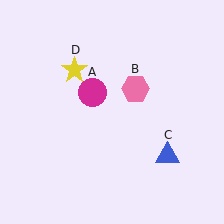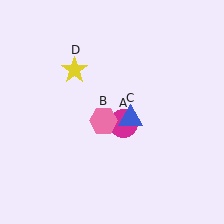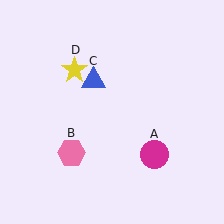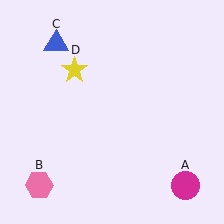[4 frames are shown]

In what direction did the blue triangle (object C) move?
The blue triangle (object C) moved up and to the left.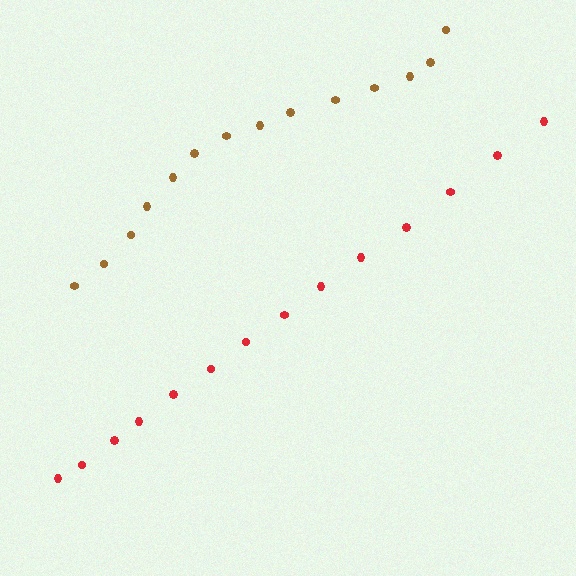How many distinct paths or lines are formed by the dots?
There are 2 distinct paths.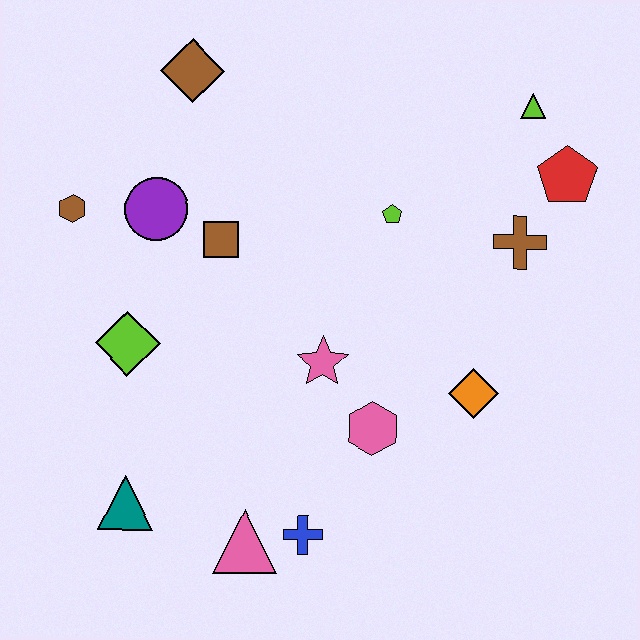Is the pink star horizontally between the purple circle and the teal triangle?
No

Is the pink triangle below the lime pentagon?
Yes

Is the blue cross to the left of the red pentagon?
Yes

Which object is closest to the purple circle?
The brown square is closest to the purple circle.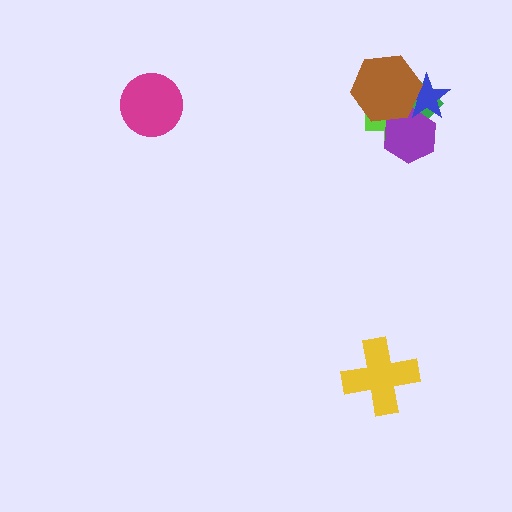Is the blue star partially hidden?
Yes, it is partially covered by another shape.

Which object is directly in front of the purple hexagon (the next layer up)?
The blue star is directly in front of the purple hexagon.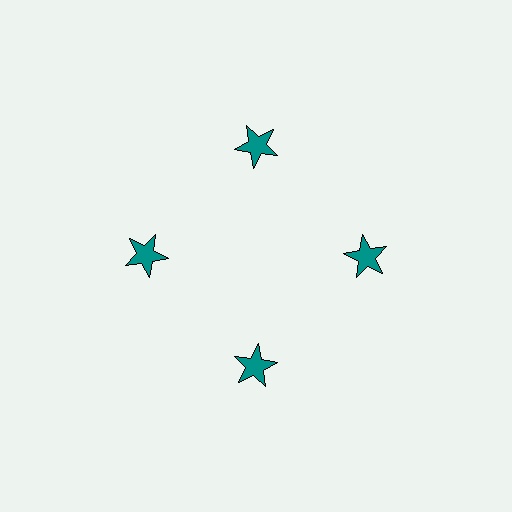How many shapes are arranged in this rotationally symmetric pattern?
There are 4 shapes, arranged in 4 groups of 1.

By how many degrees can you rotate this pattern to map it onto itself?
The pattern maps onto itself every 90 degrees of rotation.